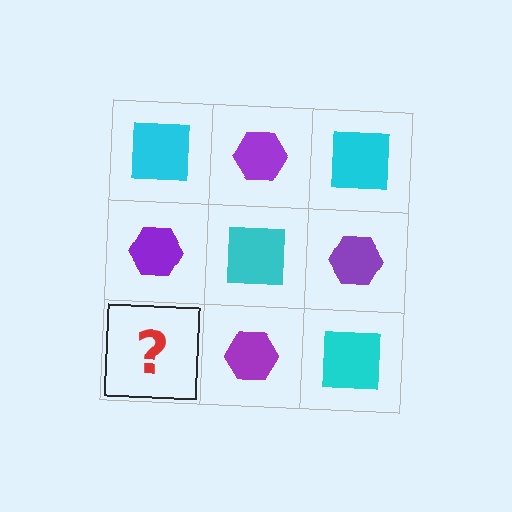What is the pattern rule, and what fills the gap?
The rule is that it alternates cyan square and purple hexagon in a checkerboard pattern. The gap should be filled with a cyan square.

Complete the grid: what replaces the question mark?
The question mark should be replaced with a cyan square.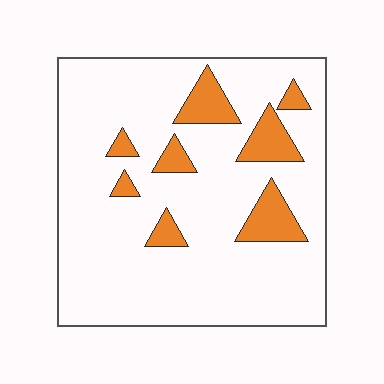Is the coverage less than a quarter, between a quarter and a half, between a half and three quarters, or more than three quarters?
Less than a quarter.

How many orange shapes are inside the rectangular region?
8.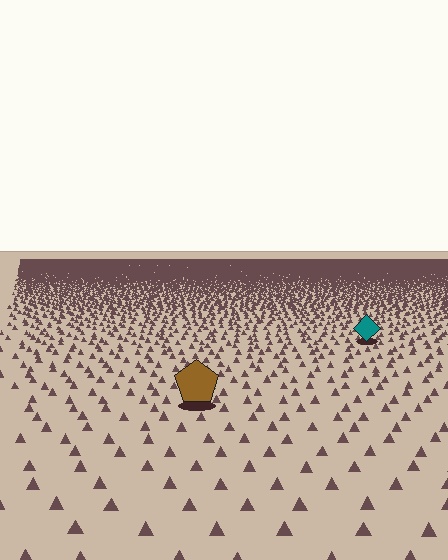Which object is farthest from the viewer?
The teal diamond is farthest from the viewer. It appears smaller and the ground texture around it is denser.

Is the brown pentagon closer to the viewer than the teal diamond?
Yes. The brown pentagon is closer — you can tell from the texture gradient: the ground texture is coarser near it.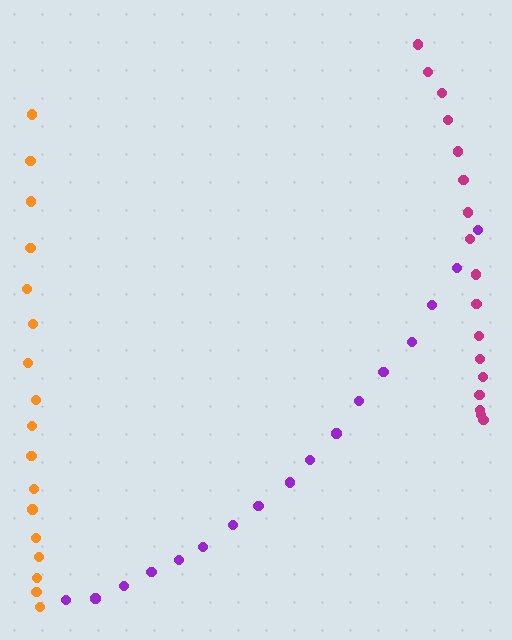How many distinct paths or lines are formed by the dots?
There are 3 distinct paths.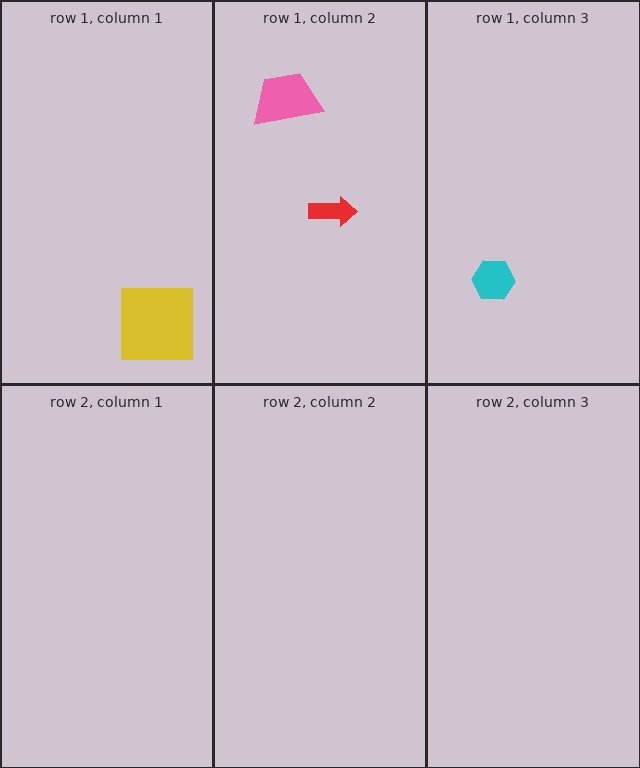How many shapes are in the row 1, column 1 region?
2.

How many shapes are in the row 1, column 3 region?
1.